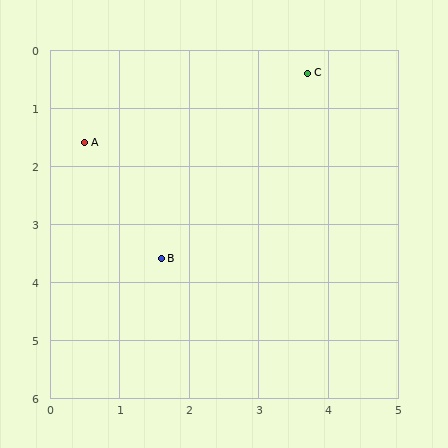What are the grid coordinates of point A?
Point A is at approximately (0.5, 1.6).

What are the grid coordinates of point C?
Point C is at approximately (3.7, 0.4).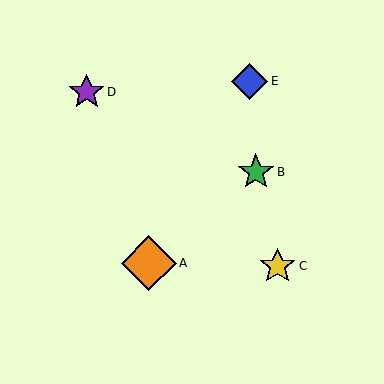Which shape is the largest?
The orange diamond (labeled A) is the largest.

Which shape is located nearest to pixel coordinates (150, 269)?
The orange diamond (labeled A) at (149, 263) is nearest to that location.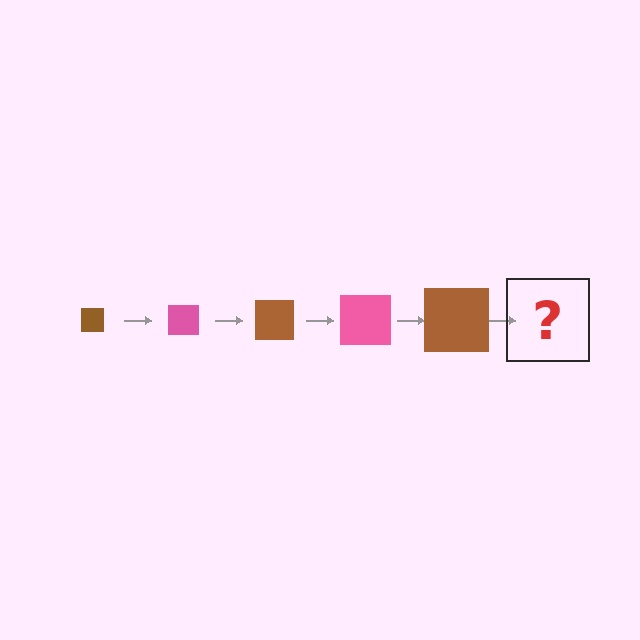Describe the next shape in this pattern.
It should be a pink square, larger than the previous one.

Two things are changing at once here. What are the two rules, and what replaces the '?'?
The two rules are that the square grows larger each step and the color cycles through brown and pink. The '?' should be a pink square, larger than the previous one.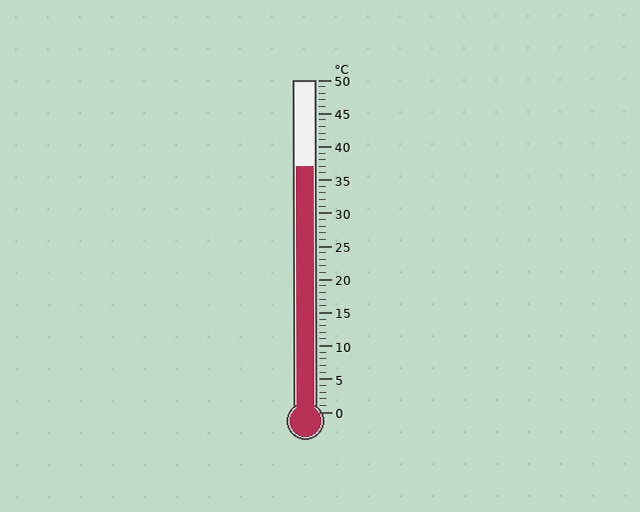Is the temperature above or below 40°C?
The temperature is below 40°C.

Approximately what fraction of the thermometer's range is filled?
The thermometer is filled to approximately 75% of its range.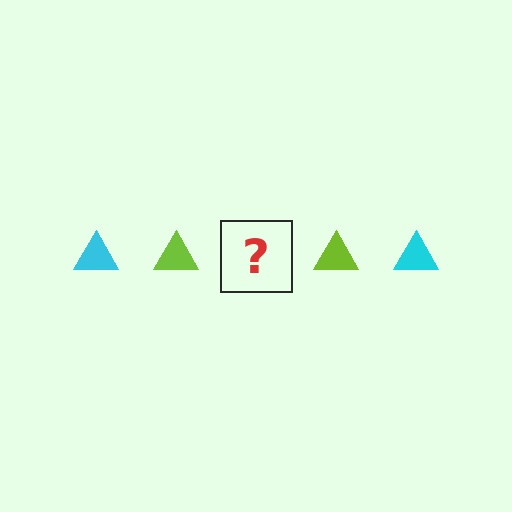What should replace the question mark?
The question mark should be replaced with a cyan triangle.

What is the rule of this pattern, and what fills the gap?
The rule is that the pattern cycles through cyan, lime triangles. The gap should be filled with a cyan triangle.